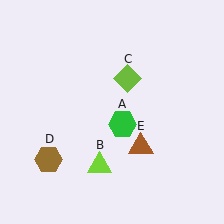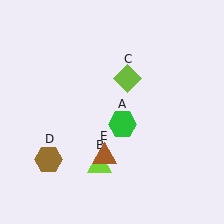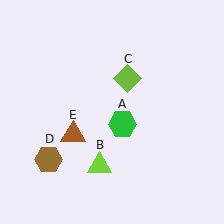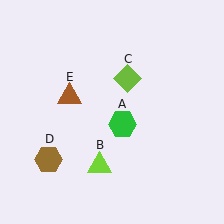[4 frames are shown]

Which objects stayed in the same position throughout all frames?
Green hexagon (object A) and lime triangle (object B) and lime diamond (object C) and brown hexagon (object D) remained stationary.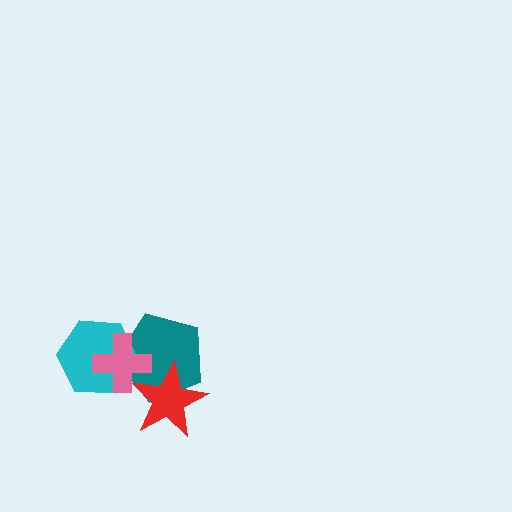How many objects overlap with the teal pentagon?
3 objects overlap with the teal pentagon.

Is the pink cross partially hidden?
No, no other shape covers it.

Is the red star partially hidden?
Yes, it is partially covered by another shape.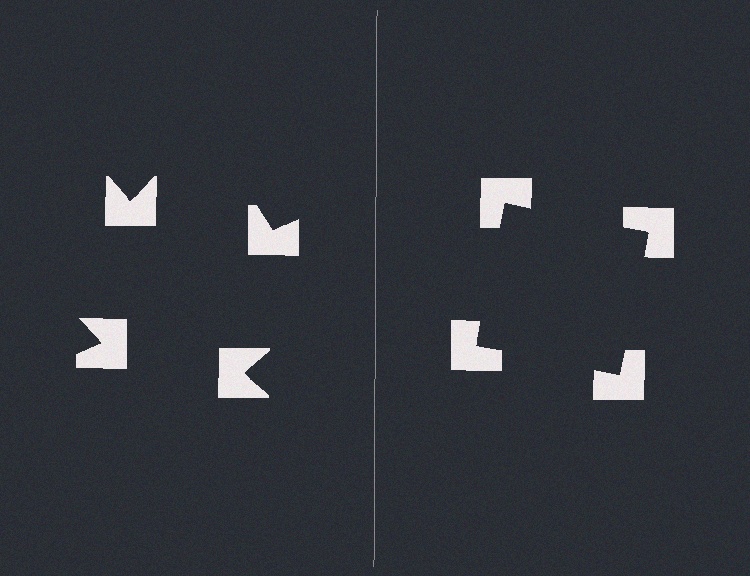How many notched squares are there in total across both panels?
8 — 4 on each side.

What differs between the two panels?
The notched squares are positioned identically on both sides; only the wedge orientations differ. On the right they align to a square; on the left they are misaligned.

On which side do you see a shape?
An illusory square appears on the right side. On the left side the wedge cuts are rotated, so no coherent shape forms.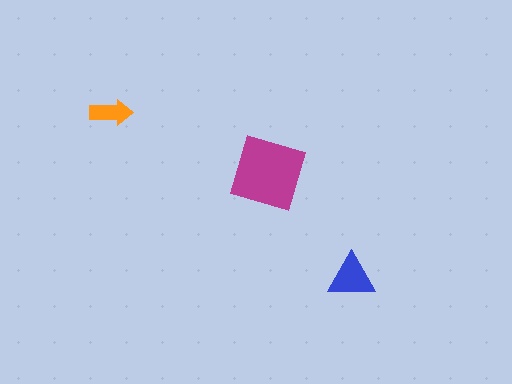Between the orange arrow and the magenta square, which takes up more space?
The magenta square.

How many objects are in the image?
There are 3 objects in the image.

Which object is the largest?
The magenta square.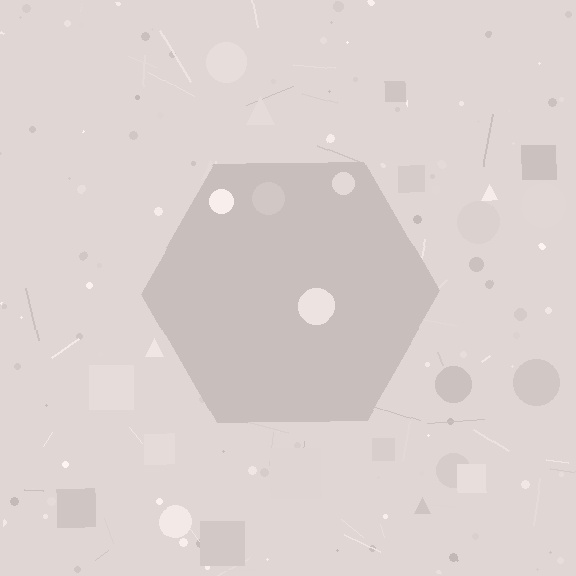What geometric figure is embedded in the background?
A hexagon is embedded in the background.